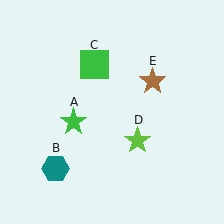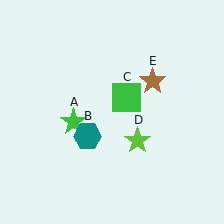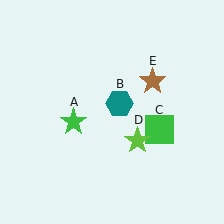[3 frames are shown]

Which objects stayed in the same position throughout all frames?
Green star (object A) and lime star (object D) and brown star (object E) remained stationary.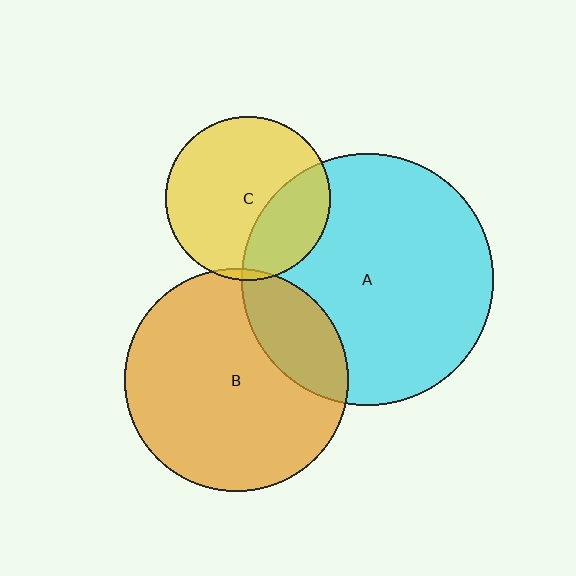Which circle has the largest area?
Circle A (cyan).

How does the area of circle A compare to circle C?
Approximately 2.4 times.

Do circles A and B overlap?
Yes.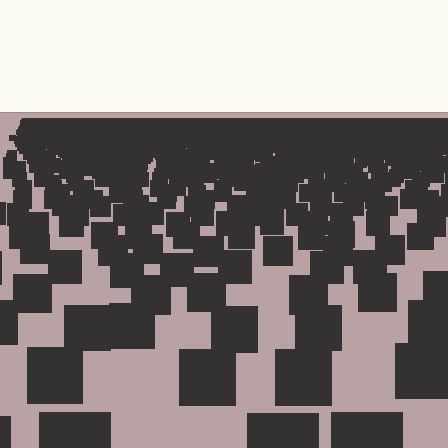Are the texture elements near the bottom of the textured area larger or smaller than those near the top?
Larger. Near the bottom, elements are closer to the viewer and appear at a bigger on-screen size.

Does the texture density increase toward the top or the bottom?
Density increases toward the top.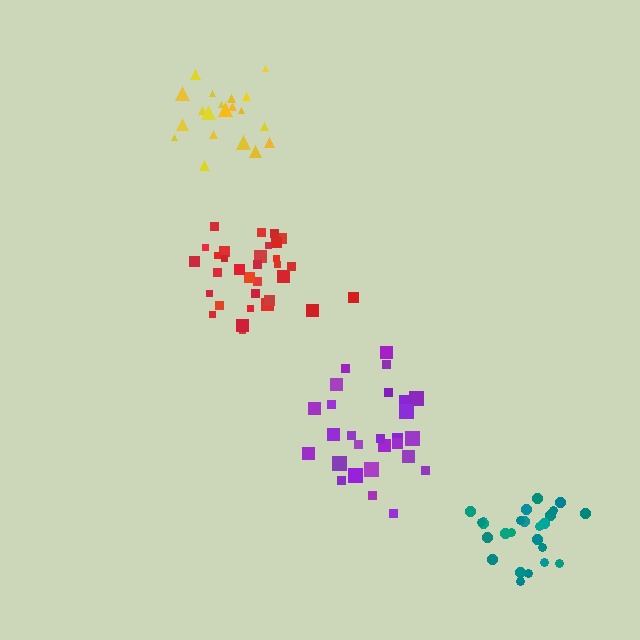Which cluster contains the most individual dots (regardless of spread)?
Red (33).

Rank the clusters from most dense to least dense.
teal, red, yellow, purple.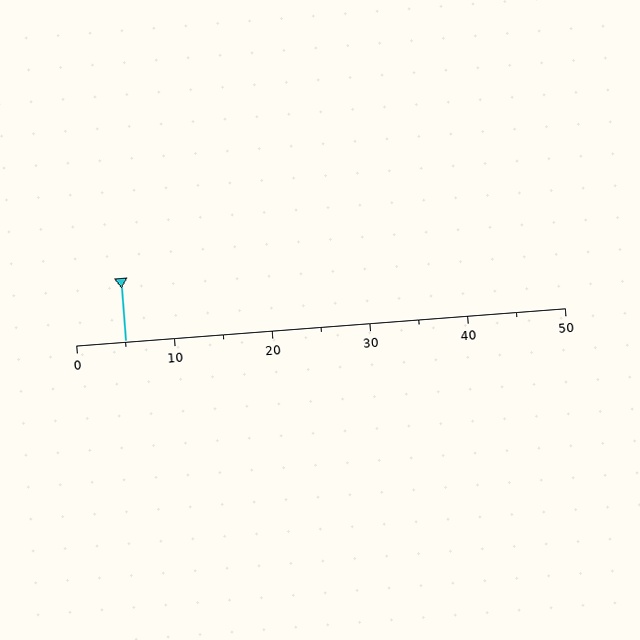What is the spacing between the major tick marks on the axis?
The major ticks are spaced 10 apart.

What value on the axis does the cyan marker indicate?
The marker indicates approximately 5.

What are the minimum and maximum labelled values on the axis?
The axis runs from 0 to 50.